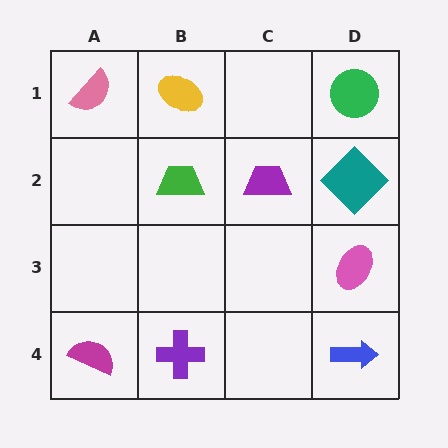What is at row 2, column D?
A teal diamond.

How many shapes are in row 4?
3 shapes.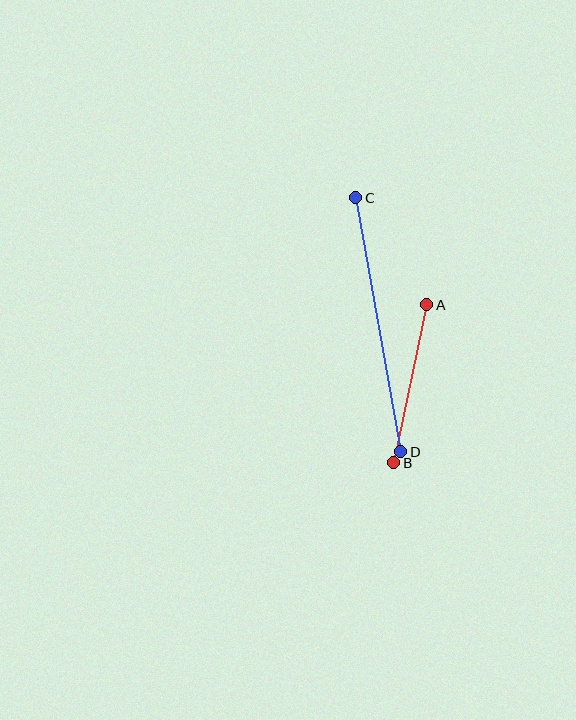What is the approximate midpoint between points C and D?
The midpoint is at approximately (378, 325) pixels.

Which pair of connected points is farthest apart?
Points C and D are farthest apart.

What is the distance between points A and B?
The distance is approximately 162 pixels.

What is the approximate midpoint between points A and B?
The midpoint is at approximately (410, 384) pixels.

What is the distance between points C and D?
The distance is approximately 258 pixels.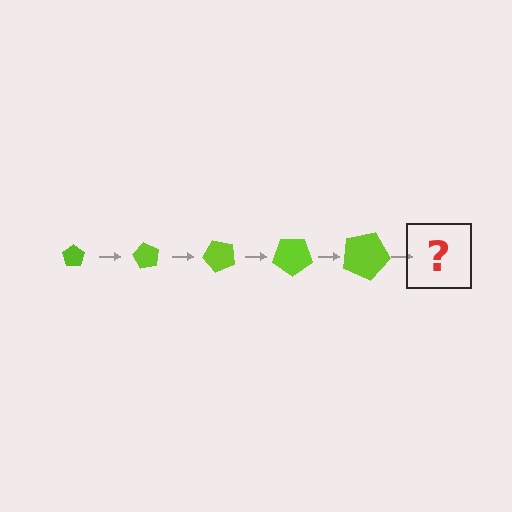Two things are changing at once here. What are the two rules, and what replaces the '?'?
The two rules are that the pentagon grows larger each step and it rotates 60 degrees each step. The '?' should be a pentagon, larger than the previous one and rotated 300 degrees from the start.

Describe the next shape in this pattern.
It should be a pentagon, larger than the previous one and rotated 300 degrees from the start.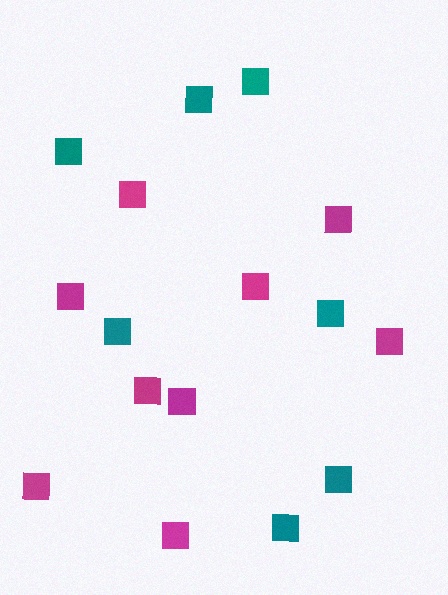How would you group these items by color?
There are 2 groups: one group of teal squares (7) and one group of magenta squares (9).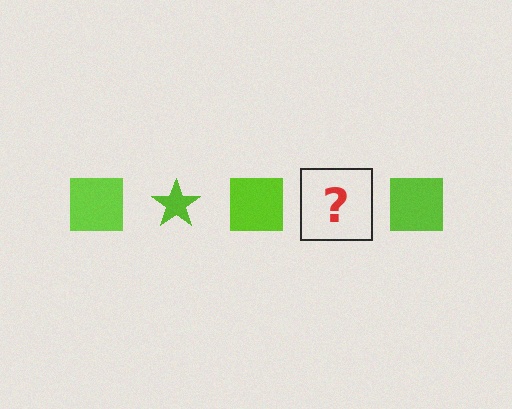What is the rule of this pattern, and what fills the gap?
The rule is that the pattern cycles through square, star shapes in lime. The gap should be filled with a lime star.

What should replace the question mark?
The question mark should be replaced with a lime star.